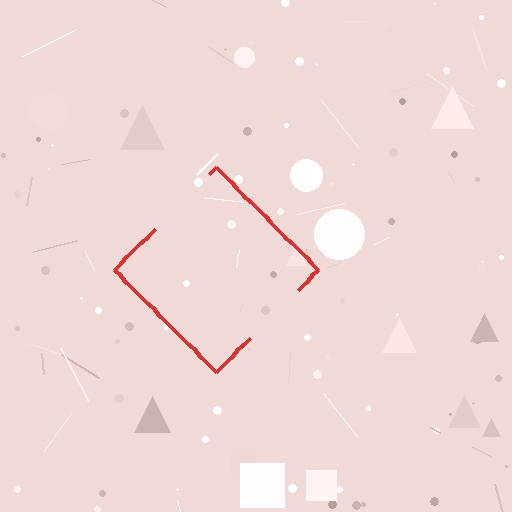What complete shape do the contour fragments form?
The contour fragments form a diamond.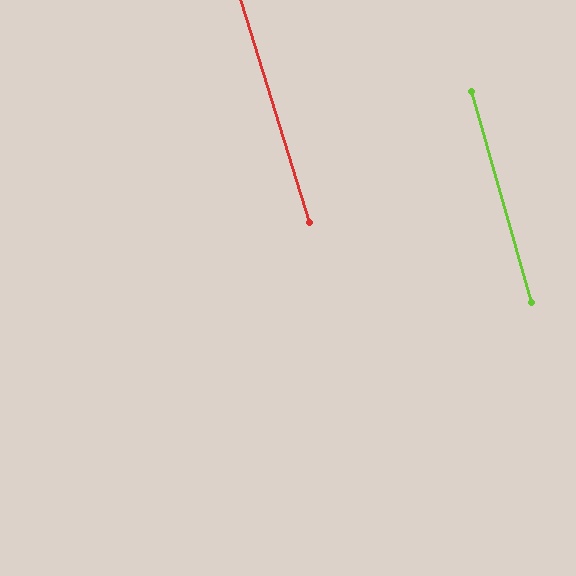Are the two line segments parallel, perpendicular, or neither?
Parallel — their directions differ by only 1.4°.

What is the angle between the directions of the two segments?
Approximately 1 degree.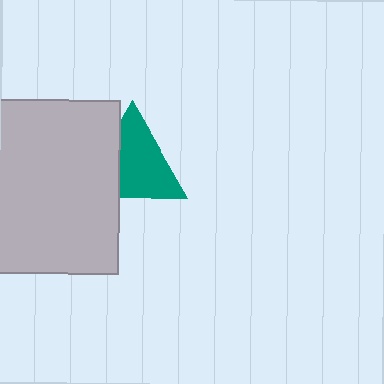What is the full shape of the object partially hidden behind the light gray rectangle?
The partially hidden object is a teal triangle.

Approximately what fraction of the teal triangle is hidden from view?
Roughly 31% of the teal triangle is hidden behind the light gray rectangle.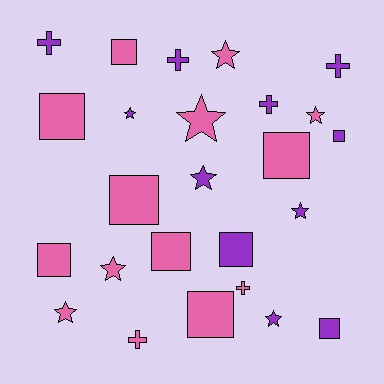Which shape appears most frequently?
Square, with 10 objects.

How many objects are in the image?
There are 25 objects.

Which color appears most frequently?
Pink, with 14 objects.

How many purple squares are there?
There are 3 purple squares.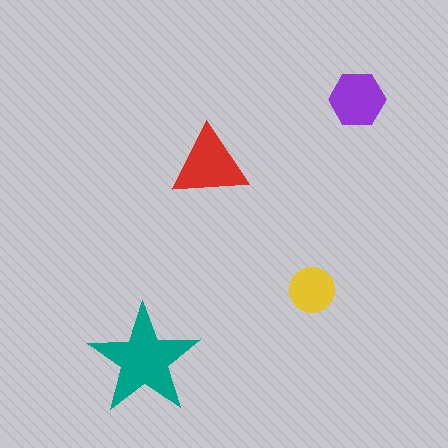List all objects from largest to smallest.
The teal star, the red triangle, the purple hexagon, the yellow circle.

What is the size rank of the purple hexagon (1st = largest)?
3rd.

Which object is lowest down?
The teal star is bottommost.